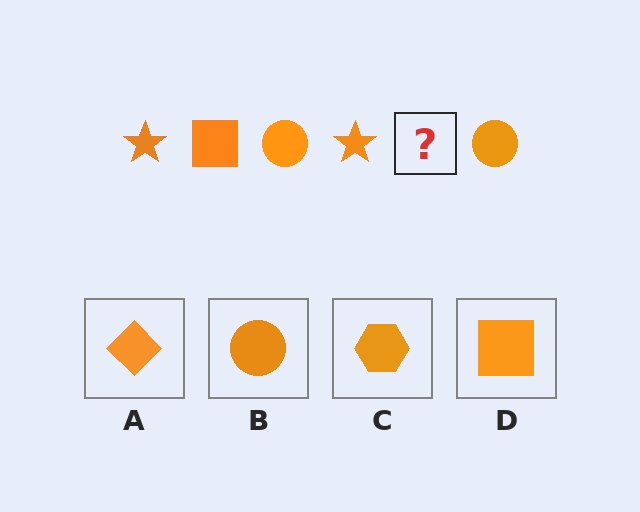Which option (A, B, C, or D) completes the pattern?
D.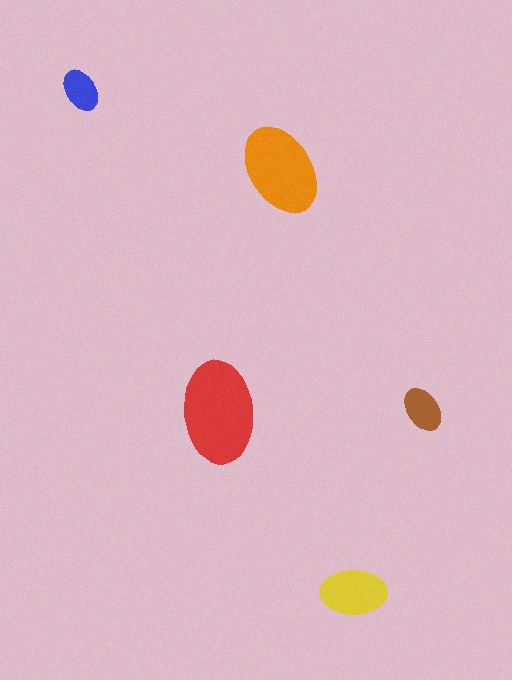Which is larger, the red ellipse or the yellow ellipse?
The red one.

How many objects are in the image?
There are 5 objects in the image.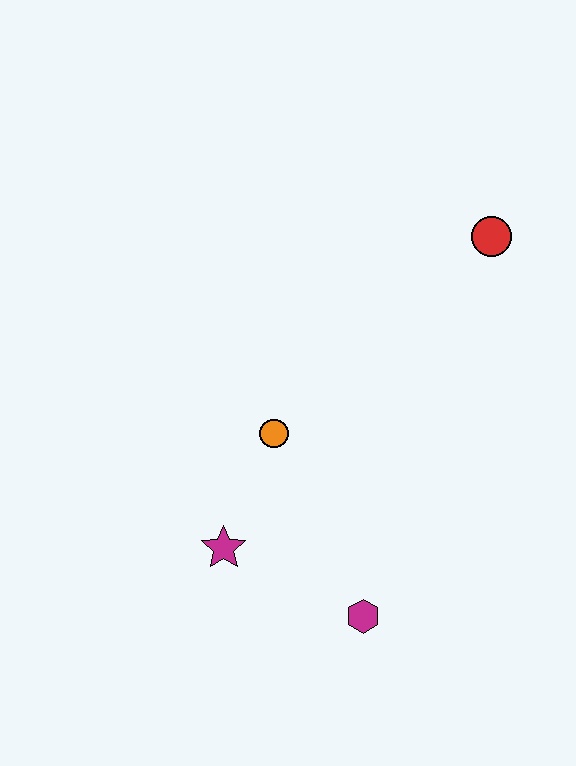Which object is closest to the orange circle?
The magenta star is closest to the orange circle.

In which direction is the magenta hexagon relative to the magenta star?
The magenta hexagon is to the right of the magenta star.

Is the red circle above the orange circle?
Yes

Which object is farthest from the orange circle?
The red circle is farthest from the orange circle.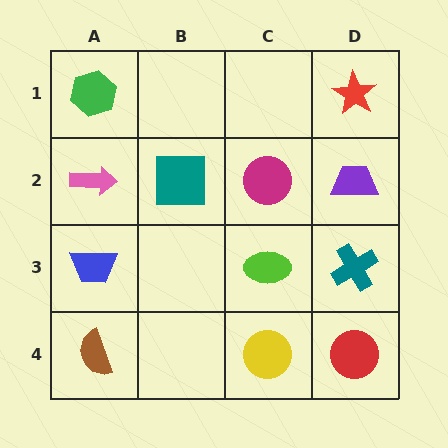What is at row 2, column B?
A teal square.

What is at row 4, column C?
A yellow circle.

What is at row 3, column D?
A teal cross.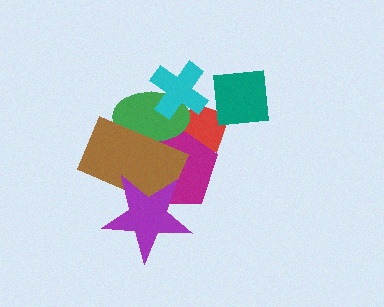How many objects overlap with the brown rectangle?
3 objects overlap with the brown rectangle.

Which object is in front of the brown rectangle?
The purple star is in front of the brown rectangle.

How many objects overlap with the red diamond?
4 objects overlap with the red diamond.